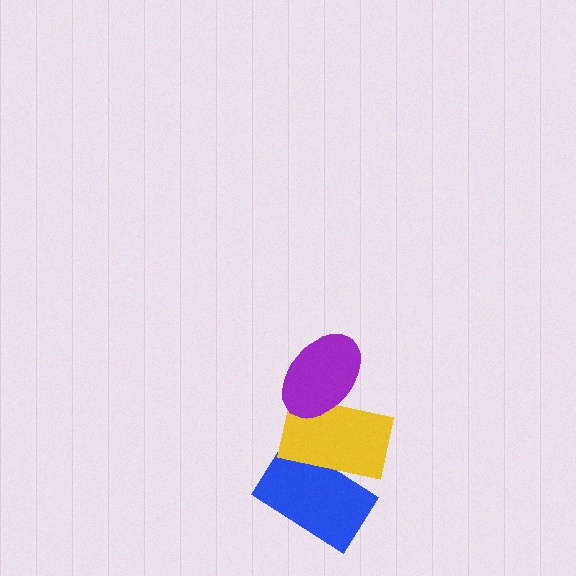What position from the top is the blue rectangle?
The blue rectangle is 3rd from the top.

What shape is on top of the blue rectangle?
The yellow rectangle is on top of the blue rectangle.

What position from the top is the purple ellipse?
The purple ellipse is 1st from the top.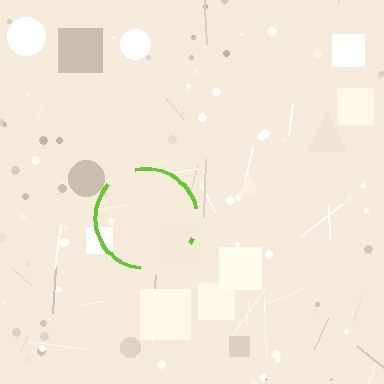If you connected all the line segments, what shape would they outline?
They would outline a circle.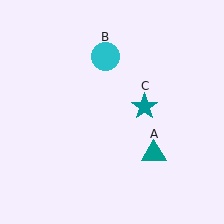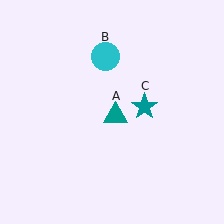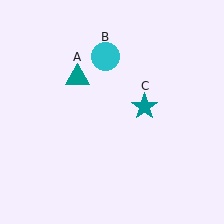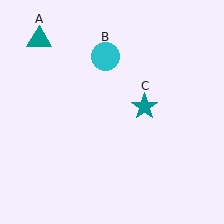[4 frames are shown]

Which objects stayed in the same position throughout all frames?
Cyan circle (object B) and teal star (object C) remained stationary.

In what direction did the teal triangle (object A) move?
The teal triangle (object A) moved up and to the left.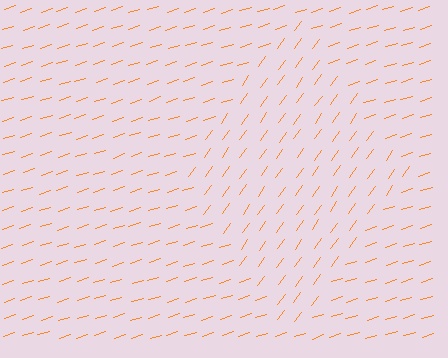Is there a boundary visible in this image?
Yes, there is a texture boundary formed by a change in line orientation.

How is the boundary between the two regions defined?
The boundary is defined purely by a change in line orientation (approximately 37 degrees difference). All lines are the same color and thickness.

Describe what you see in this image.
The image is filled with small orange line segments. A diamond region in the image has lines oriented differently from the surrounding lines, creating a visible texture boundary.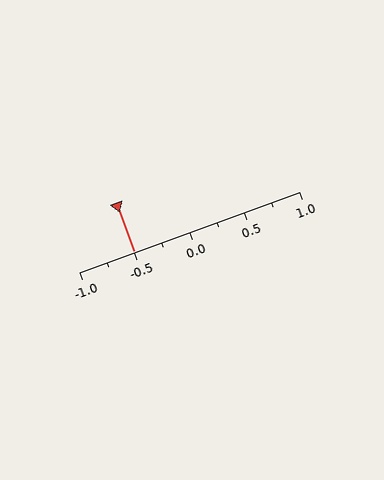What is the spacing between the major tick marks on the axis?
The major ticks are spaced 0.5 apart.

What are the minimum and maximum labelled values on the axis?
The axis runs from -1.0 to 1.0.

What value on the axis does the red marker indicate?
The marker indicates approximately -0.5.